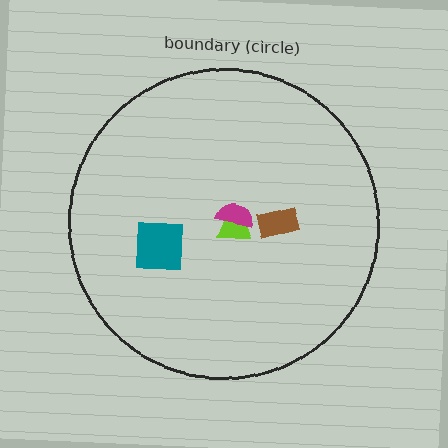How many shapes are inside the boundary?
4 inside, 0 outside.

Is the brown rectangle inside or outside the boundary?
Inside.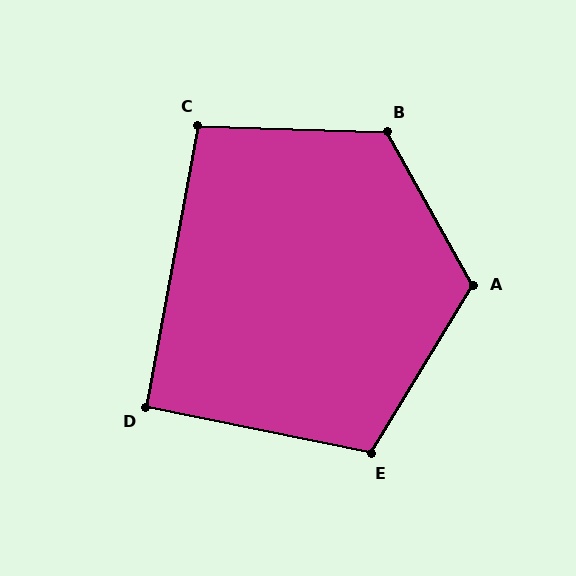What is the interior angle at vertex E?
Approximately 110 degrees (obtuse).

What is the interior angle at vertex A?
Approximately 120 degrees (obtuse).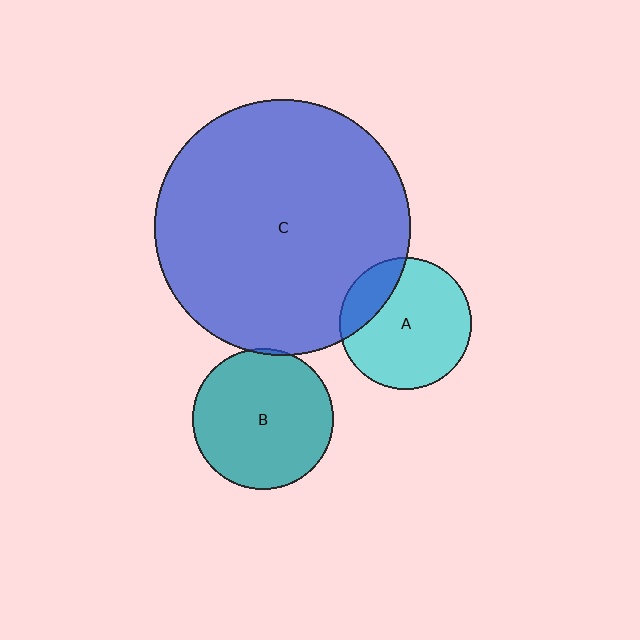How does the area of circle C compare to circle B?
Approximately 3.3 times.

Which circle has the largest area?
Circle C (blue).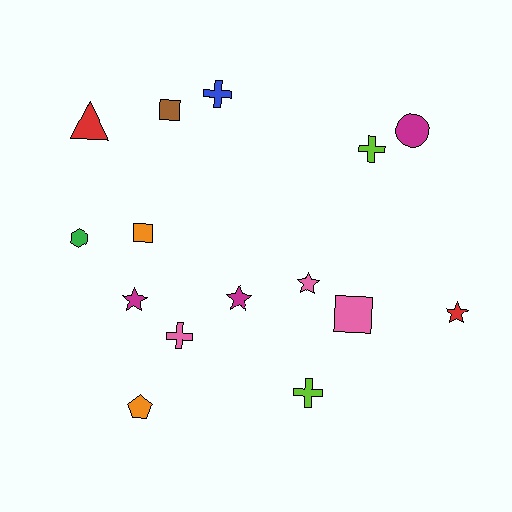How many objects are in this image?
There are 15 objects.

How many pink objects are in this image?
There are 3 pink objects.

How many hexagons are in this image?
There is 1 hexagon.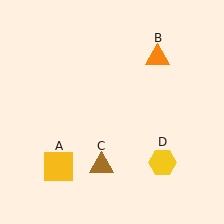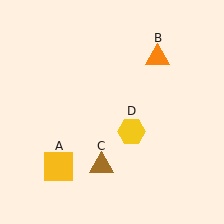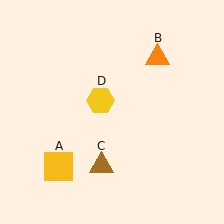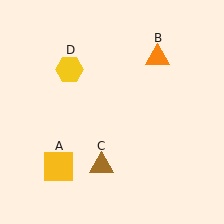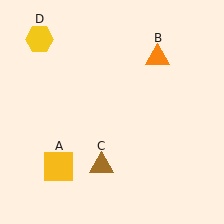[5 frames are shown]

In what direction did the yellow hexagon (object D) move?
The yellow hexagon (object D) moved up and to the left.